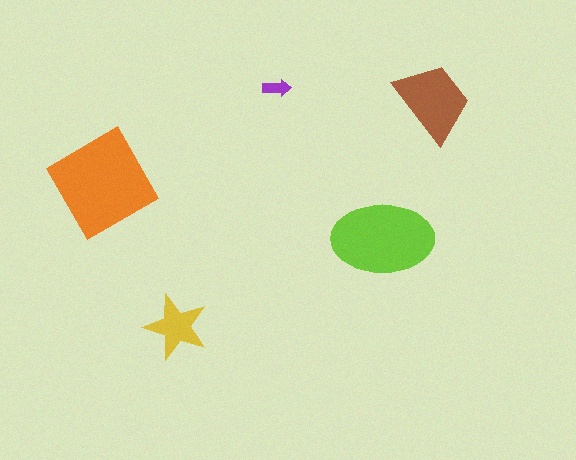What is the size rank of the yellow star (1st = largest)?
4th.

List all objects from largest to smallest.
The orange diamond, the lime ellipse, the brown trapezoid, the yellow star, the purple arrow.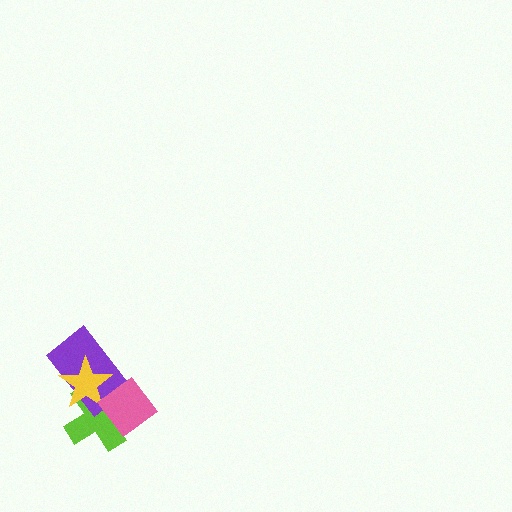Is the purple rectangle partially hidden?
Yes, it is partially covered by another shape.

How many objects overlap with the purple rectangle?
3 objects overlap with the purple rectangle.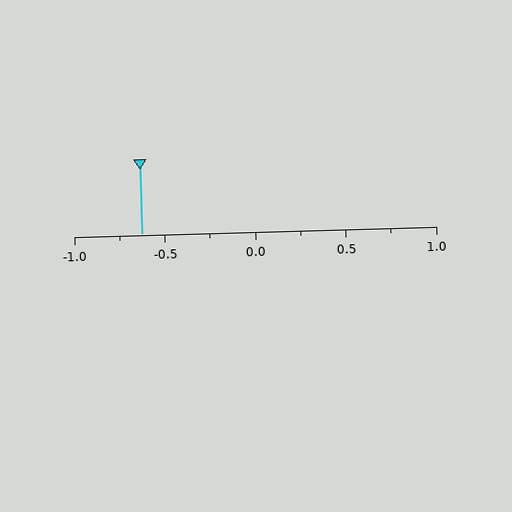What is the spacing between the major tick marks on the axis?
The major ticks are spaced 0.5 apart.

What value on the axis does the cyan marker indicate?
The marker indicates approximately -0.62.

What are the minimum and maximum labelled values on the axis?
The axis runs from -1.0 to 1.0.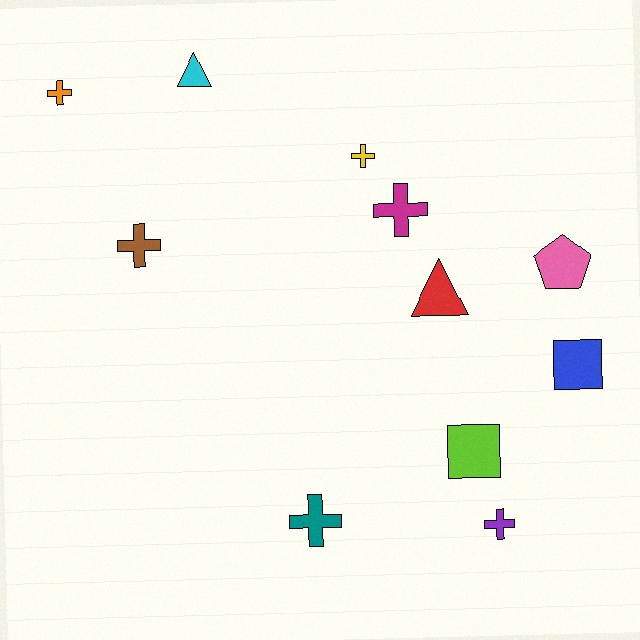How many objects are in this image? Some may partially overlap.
There are 11 objects.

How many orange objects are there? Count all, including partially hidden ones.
There is 1 orange object.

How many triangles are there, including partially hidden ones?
There are 2 triangles.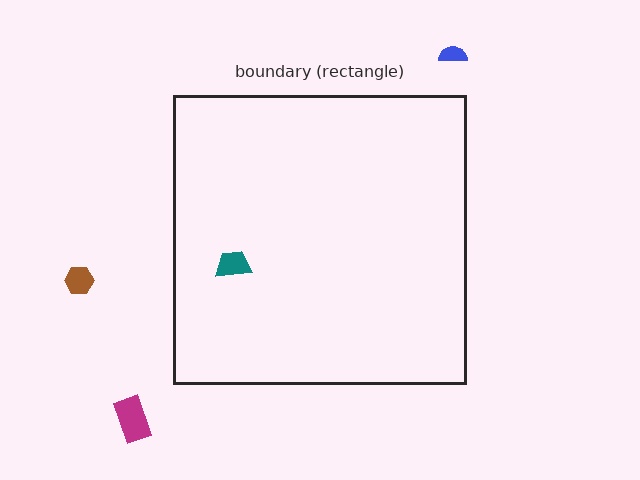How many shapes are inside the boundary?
1 inside, 3 outside.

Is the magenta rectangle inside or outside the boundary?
Outside.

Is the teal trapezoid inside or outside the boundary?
Inside.